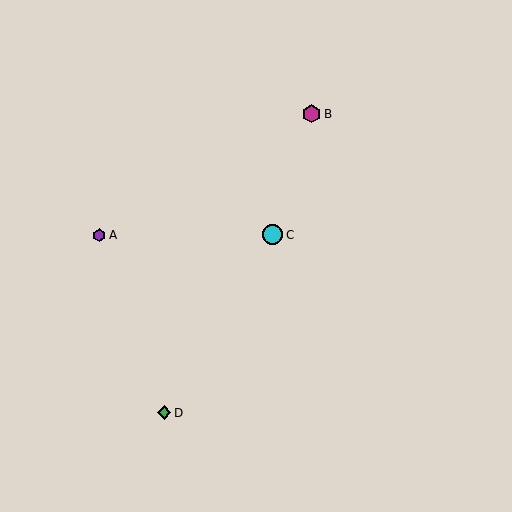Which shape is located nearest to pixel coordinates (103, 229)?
The purple hexagon (labeled A) at (99, 235) is nearest to that location.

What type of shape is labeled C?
Shape C is a cyan circle.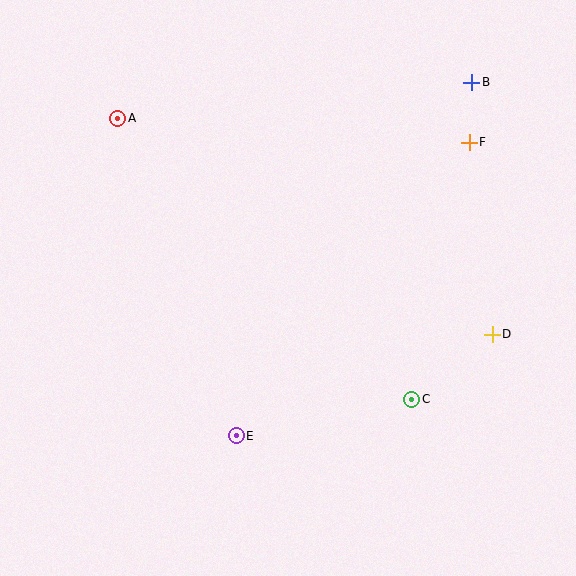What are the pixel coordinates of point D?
Point D is at (492, 334).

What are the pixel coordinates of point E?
Point E is at (236, 436).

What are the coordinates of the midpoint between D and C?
The midpoint between D and C is at (452, 367).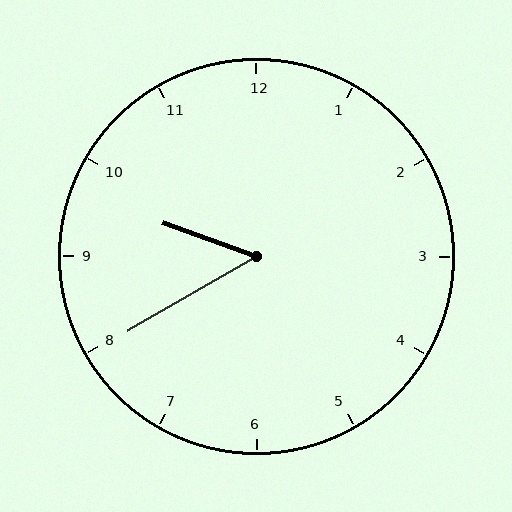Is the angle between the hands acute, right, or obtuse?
It is acute.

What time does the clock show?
9:40.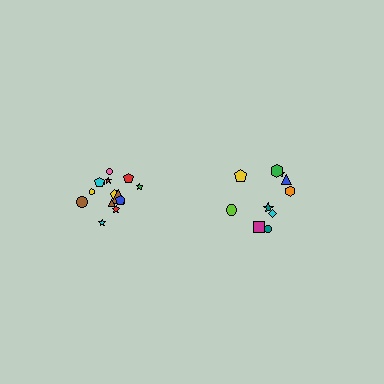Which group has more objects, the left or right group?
The left group.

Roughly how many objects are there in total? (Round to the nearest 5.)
Roughly 25 objects in total.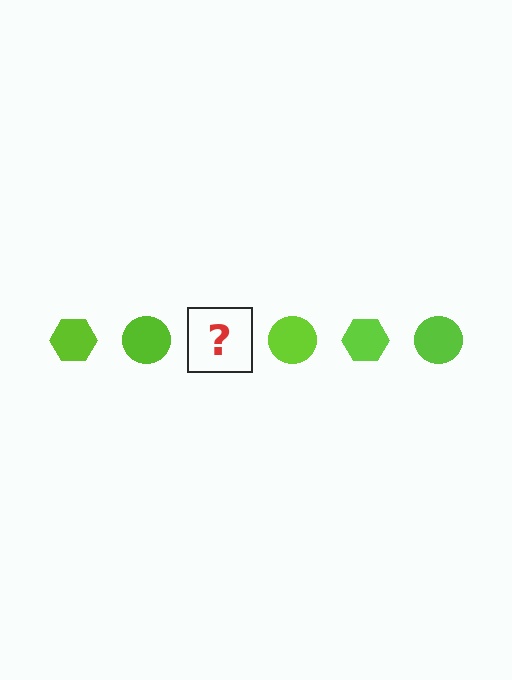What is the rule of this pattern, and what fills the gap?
The rule is that the pattern cycles through hexagon, circle shapes in lime. The gap should be filled with a lime hexagon.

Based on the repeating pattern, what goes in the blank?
The blank should be a lime hexagon.